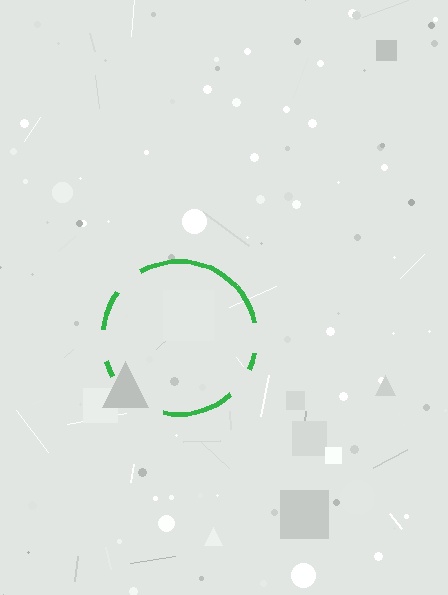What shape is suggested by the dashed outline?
The dashed outline suggests a circle.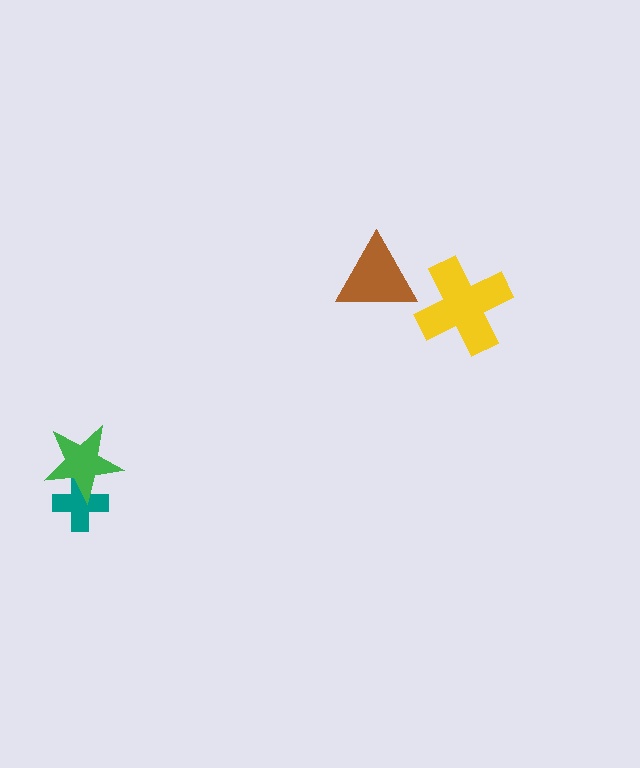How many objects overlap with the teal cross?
1 object overlaps with the teal cross.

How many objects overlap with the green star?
1 object overlaps with the green star.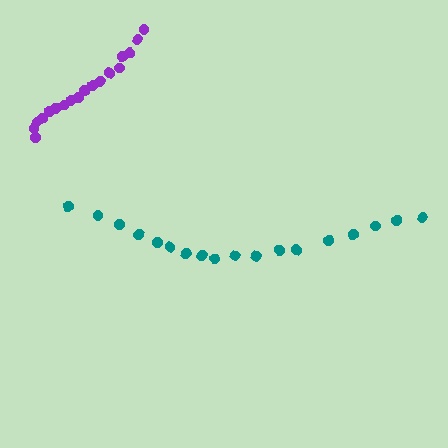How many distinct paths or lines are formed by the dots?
There are 2 distinct paths.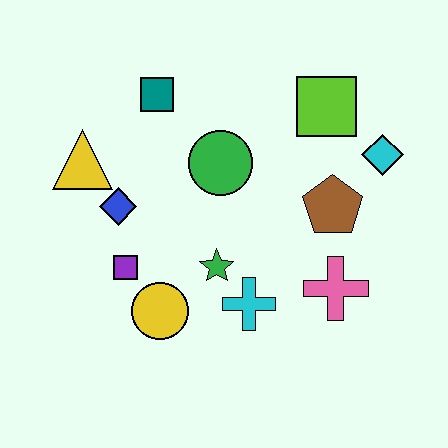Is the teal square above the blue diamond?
Yes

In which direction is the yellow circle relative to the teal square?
The yellow circle is below the teal square.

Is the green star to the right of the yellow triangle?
Yes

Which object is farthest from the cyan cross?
The teal square is farthest from the cyan cross.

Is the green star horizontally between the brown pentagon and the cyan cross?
No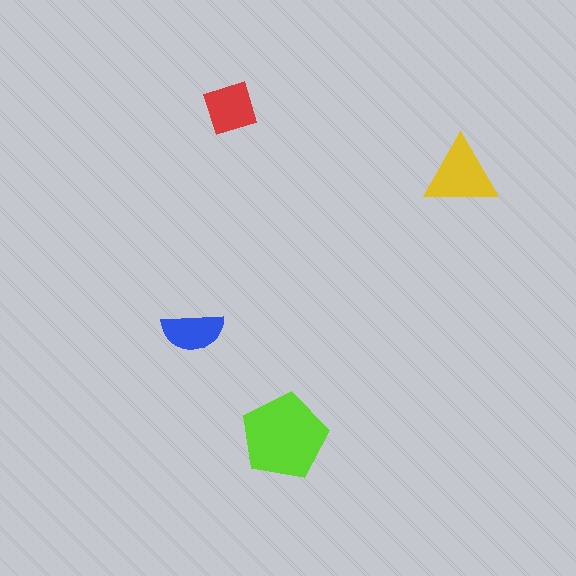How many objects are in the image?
There are 4 objects in the image.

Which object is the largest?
The lime pentagon.